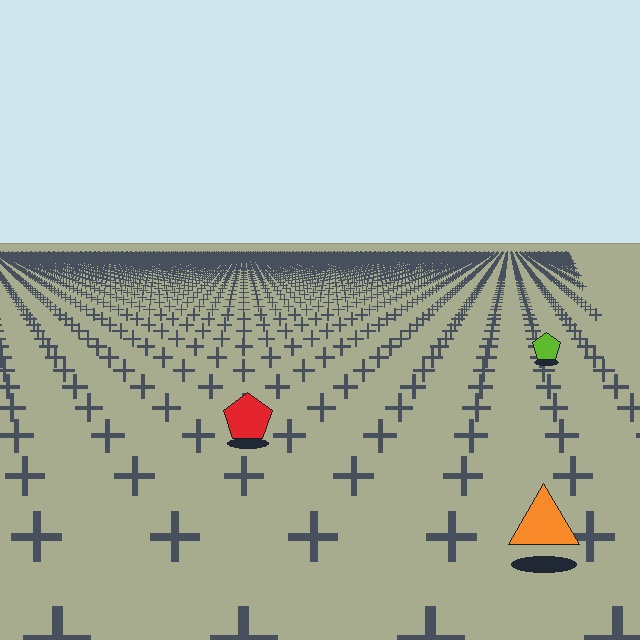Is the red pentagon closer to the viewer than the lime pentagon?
Yes. The red pentagon is closer — you can tell from the texture gradient: the ground texture is coarser near it.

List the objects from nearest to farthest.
From nearest to farthest: the orange triangle, the red pentagon, the lime pentagon.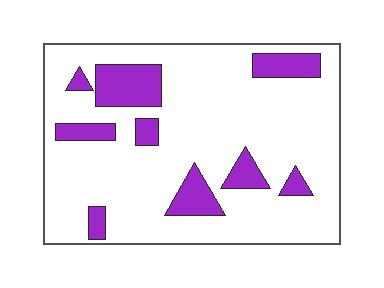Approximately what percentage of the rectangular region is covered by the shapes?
Approximately 20%.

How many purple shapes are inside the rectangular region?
9.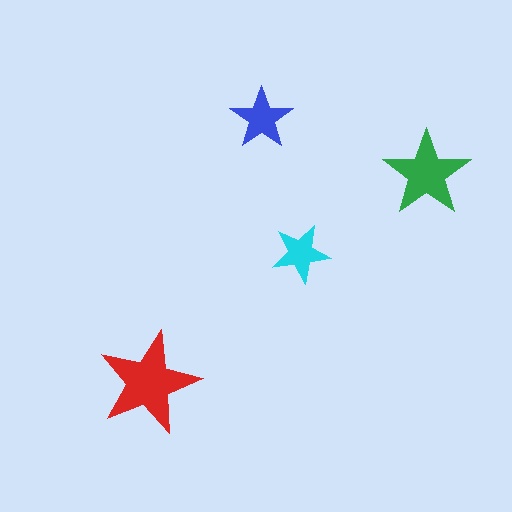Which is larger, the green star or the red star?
The red one.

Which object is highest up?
The blue star is topmost.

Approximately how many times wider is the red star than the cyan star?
About 1.5 times wider.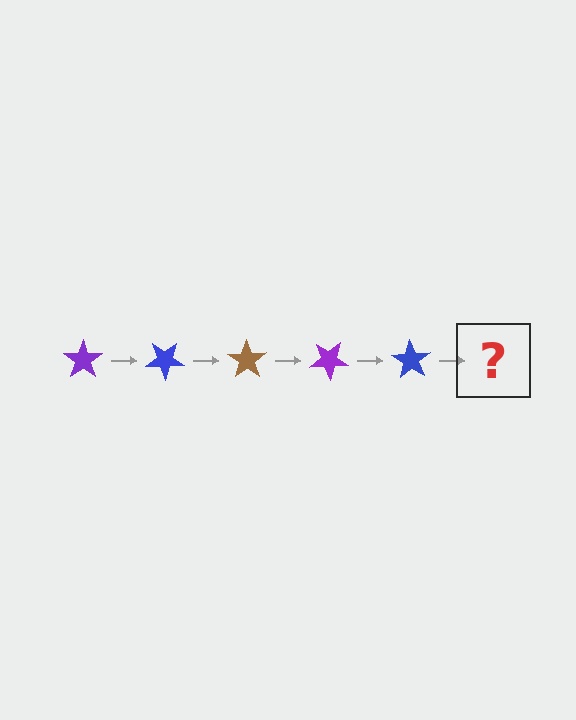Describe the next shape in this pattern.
It should be a brown star, rotated 175 degrees from the start.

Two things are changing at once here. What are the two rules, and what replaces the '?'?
The two rules are that it rotates 35 degrees each step and the color cycles through purple, blue, and brown. The '?' should be a brown star, rotated 175 degrees from the start.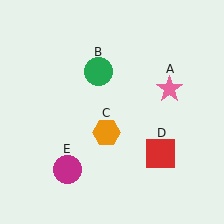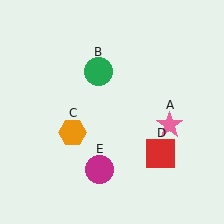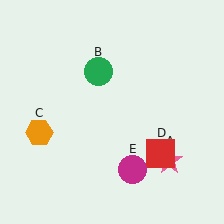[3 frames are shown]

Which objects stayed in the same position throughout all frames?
Green circle (object B) and red square (object D) remained stationary.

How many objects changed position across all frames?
3 objects changed position: pink star (object A), orange hexagon (object C), magenta circle (object E).